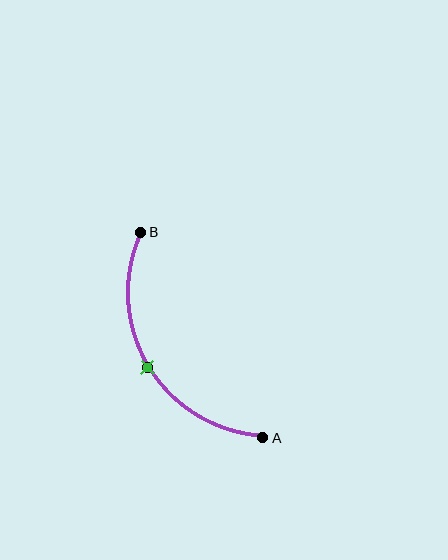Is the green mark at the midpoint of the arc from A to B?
Yes. The green mark lies on the arc at equal arc-length from both A and B — it is the arc midpoint.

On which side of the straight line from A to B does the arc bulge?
The arc bulges to the left of the straight line connecting A and B.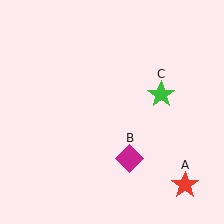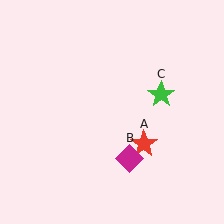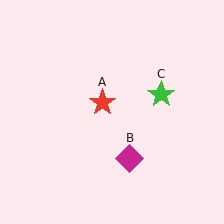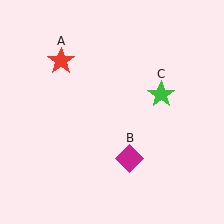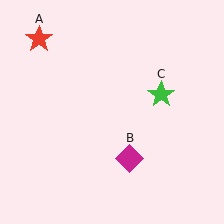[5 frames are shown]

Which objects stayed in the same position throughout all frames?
Magenta diamond (object B) and green star (object C) remained stationary.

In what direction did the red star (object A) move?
The red star (object A) moved up and to the left.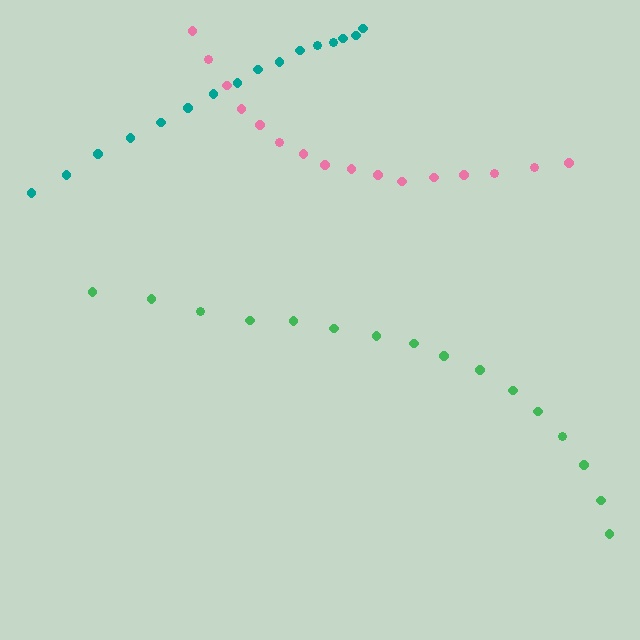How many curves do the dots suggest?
There are 3 distinct paths.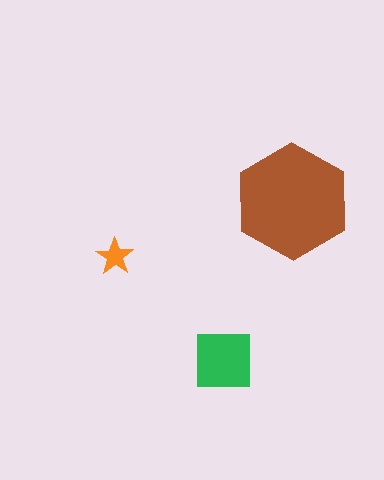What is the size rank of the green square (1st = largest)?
2nd.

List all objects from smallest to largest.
The orange star, the green square, the brown hexagon.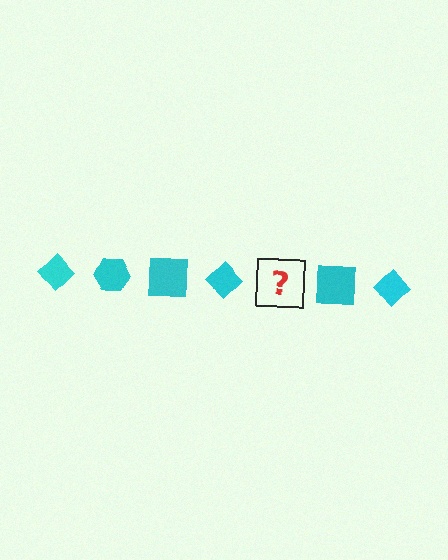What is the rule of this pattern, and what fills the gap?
The rule is that the pattern cycles through diamond, hexagon, square shapes in cyan. The gap should be filled with a cyan hexagon.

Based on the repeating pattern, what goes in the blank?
The blank should be a cyan hexagon.